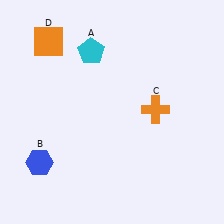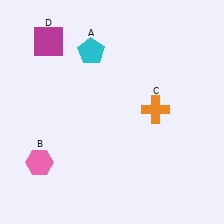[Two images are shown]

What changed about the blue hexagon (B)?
In Image 1, B is blue. In Image 2, it changed to pink.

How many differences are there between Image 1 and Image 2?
There are 2 differences between the two images.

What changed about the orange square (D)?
In Image 1, D is orange. In Image 2, it changed to magenta.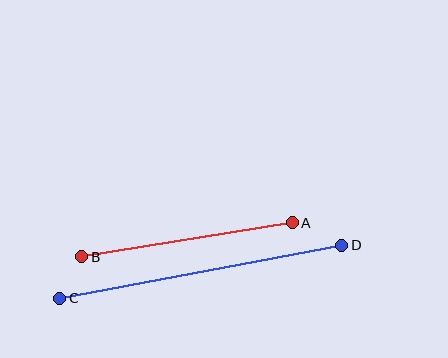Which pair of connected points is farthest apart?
Points C and D are farthest apart.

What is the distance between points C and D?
The distance is approximately 287 pixels.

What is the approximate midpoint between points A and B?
The midpoint is at approximately (187, 240) pixels.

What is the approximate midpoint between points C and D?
The midpoint is at approximately (201, 272) pixels.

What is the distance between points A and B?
The distance is approximately 214 pixels.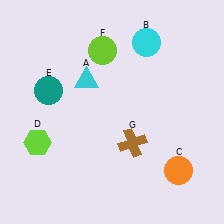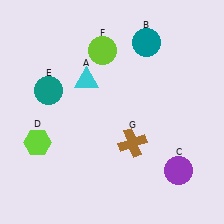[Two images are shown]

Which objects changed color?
B changed from cyan to teal. C changed from orange to purple.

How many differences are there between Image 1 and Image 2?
There are 2 differences between the two images.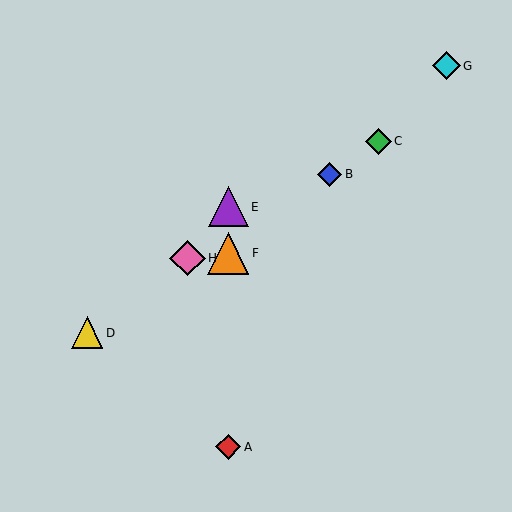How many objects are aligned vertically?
3 objects (A, E, F) are aligned vertically.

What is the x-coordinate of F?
Object F is at x≈228.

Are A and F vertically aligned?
Yes, both are at x≈228.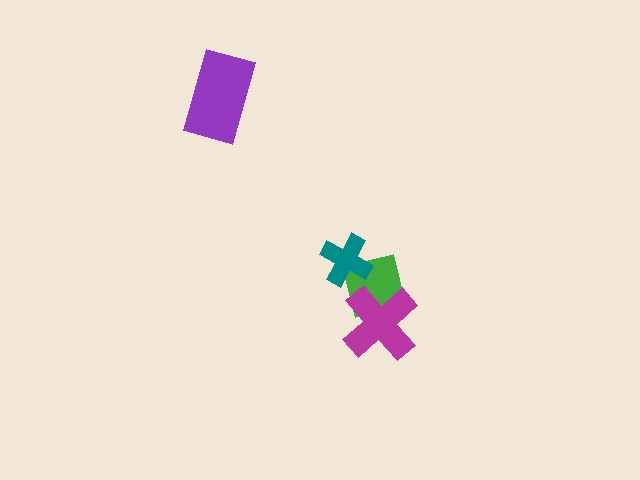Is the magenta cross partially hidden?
No, no other shape covers it.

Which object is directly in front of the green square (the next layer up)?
The teal cross is directly in front of the green square.